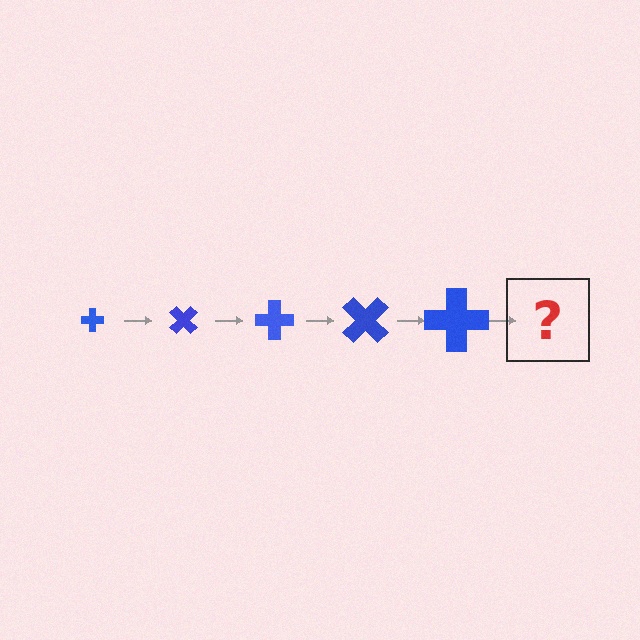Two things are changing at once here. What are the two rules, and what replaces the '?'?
The two rules are that the cross grows larger each step and it rotates 45 degrees each step. The '?' should be a cross, larger than the previous one and rotated 225 degrees from the start.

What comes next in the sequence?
The next element should be a cross, larger than the previous one and rotated 225 degrees from the start.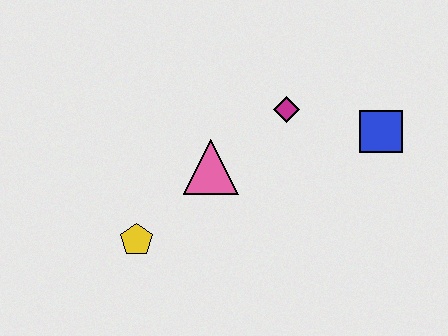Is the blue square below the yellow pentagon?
No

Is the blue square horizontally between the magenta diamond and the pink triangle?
No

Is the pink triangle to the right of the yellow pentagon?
Yes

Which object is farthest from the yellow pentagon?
The blue square is farthest from the yellow pentagon.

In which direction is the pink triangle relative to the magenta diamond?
The pink triangle is to the left of the magenta diamond.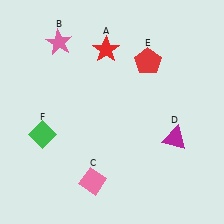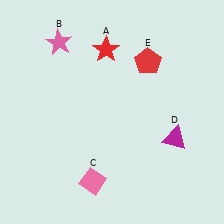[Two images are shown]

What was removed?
The green diamond (F) was removed in Image 2.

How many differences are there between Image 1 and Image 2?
There is 1 difference between the two images.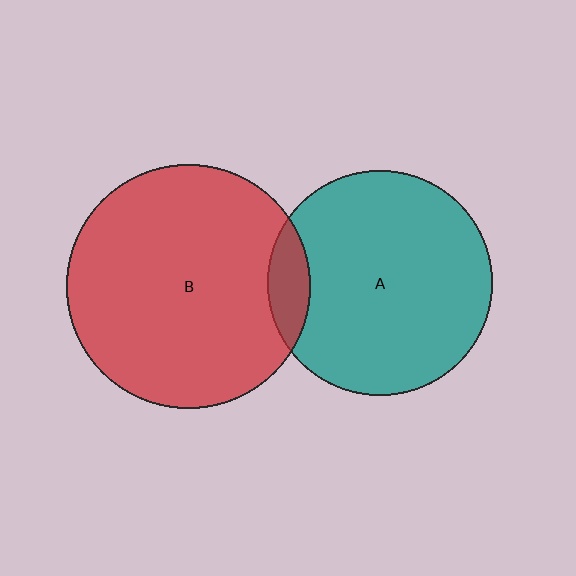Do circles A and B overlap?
Yes.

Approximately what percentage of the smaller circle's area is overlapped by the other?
Approximately 10%.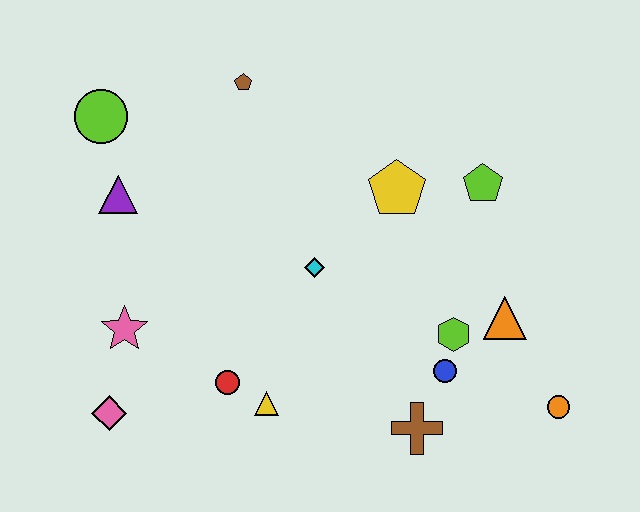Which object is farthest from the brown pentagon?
The orange circle is farthest from the brown pentagon.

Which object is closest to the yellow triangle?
The red circle is closest to the yellow triangle.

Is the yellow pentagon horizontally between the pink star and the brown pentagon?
No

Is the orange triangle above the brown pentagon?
No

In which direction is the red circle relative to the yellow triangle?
The red circle is to the left of the yellow triangle.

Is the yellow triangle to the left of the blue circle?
Yes